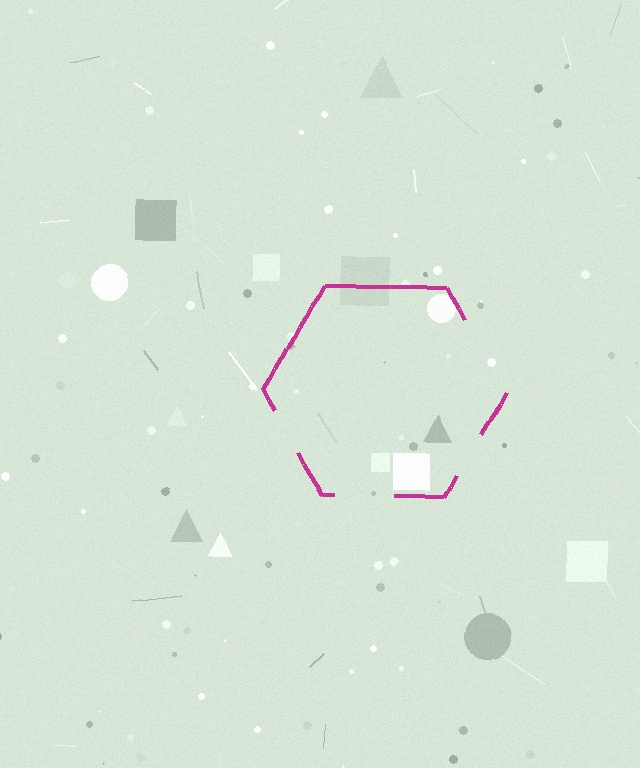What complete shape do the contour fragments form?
The contour fragments form a hexagon.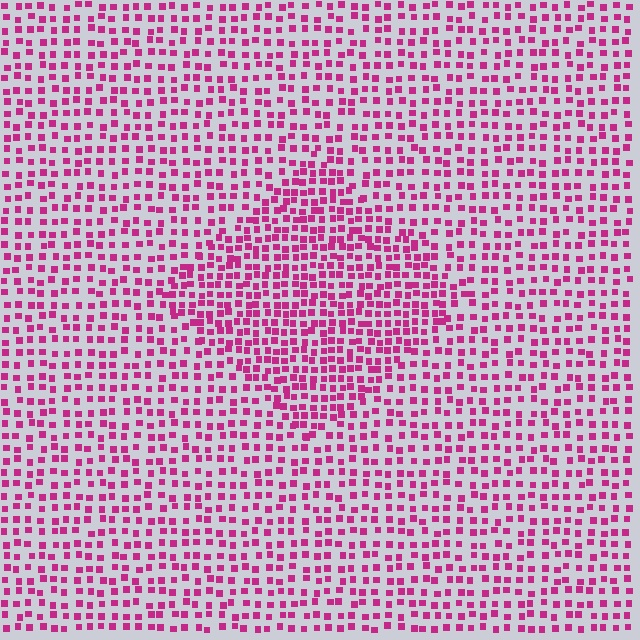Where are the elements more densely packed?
The elements are more densely packed inside the diamond boundary.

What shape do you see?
I see a diamond.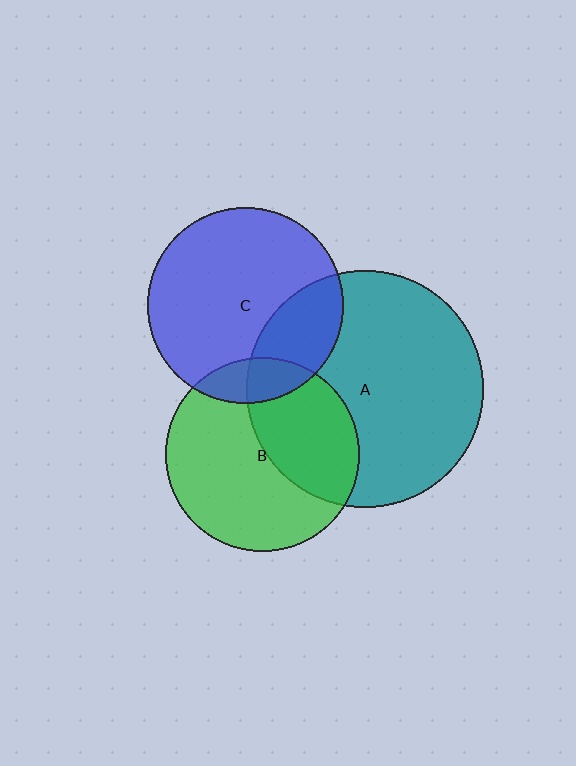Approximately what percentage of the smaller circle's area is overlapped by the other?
Approximately 40%.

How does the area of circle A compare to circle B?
Approximately 1.5 times.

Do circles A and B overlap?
Yes.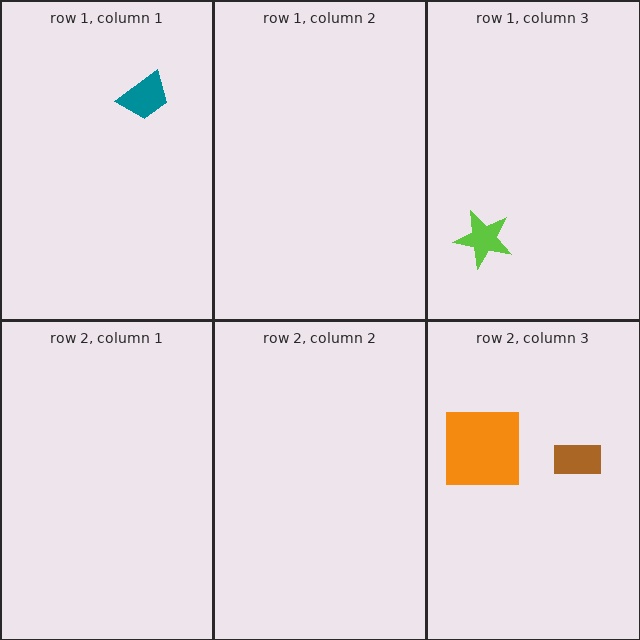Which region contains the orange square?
The row 2, column 3 region.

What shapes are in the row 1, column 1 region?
The teal trapezoid.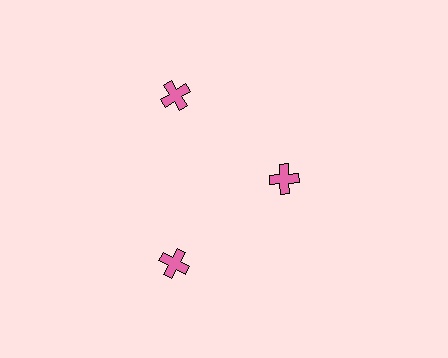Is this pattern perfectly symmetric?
No. The 3 pink crosses are arranged in a ring, but one element near the 3 o'clock position is pulled inward toward the center, breaking the 3-fold rotational symmetry.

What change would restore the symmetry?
The symmetry would be restored by moving it outward, back onto the ring so that all 3 crosses sit at equal angles and equal distance from the center.